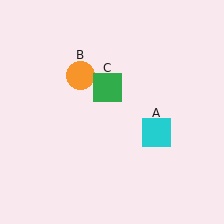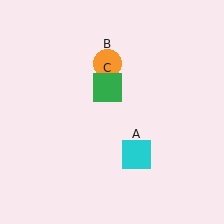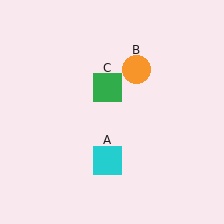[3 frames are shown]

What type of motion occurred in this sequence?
The cyan square (object A), orange circle (object B) rotated clockwise around the center of the scene.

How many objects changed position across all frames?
2 objects changed position: cyan square (object A), orange circle (object B).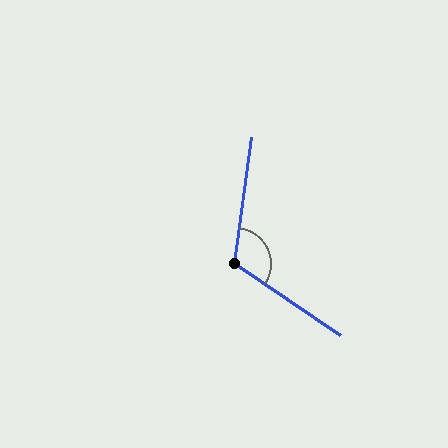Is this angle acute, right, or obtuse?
It is obtuse.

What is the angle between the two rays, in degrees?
Approximately 117 degrees.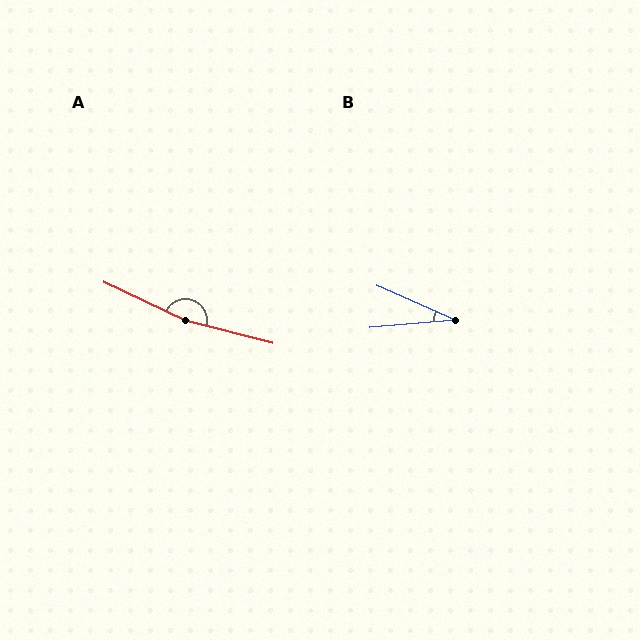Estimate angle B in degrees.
Approximately 28 degrees.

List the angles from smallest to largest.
B (28°), A (170°).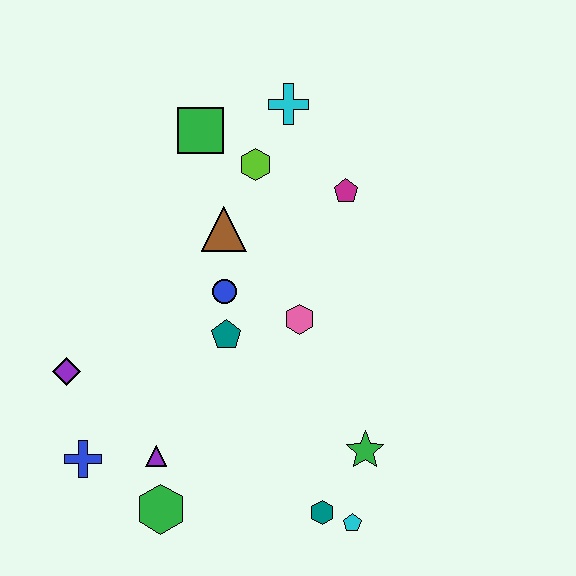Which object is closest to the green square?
The lime hexagon is closest to the green square.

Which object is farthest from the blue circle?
The cyan pentagon is farthest from the blue circle.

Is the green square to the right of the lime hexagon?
No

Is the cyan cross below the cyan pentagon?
No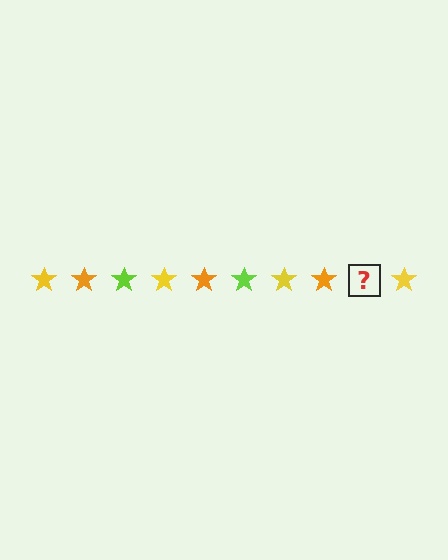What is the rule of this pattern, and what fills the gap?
The rule is that the pattern cycles through yellow, orange, lime stars. The gap should be filled with a lime star.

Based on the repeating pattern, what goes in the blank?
The blank should be a lime star.